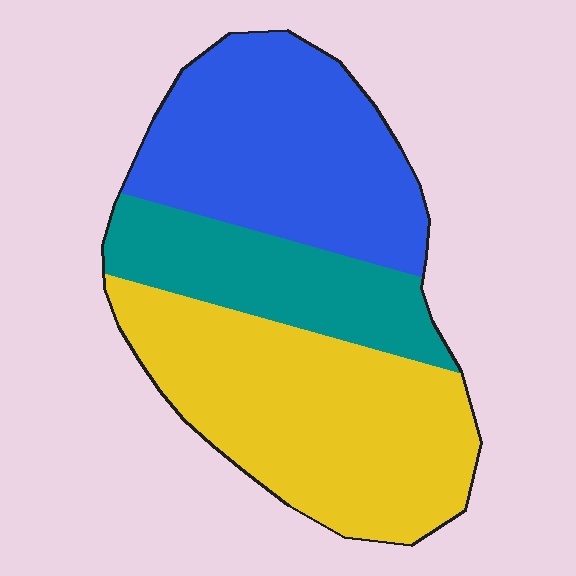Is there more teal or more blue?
Blue.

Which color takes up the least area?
Teal, at roughly 20%.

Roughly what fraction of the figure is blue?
Blue covers about 35% of the figure.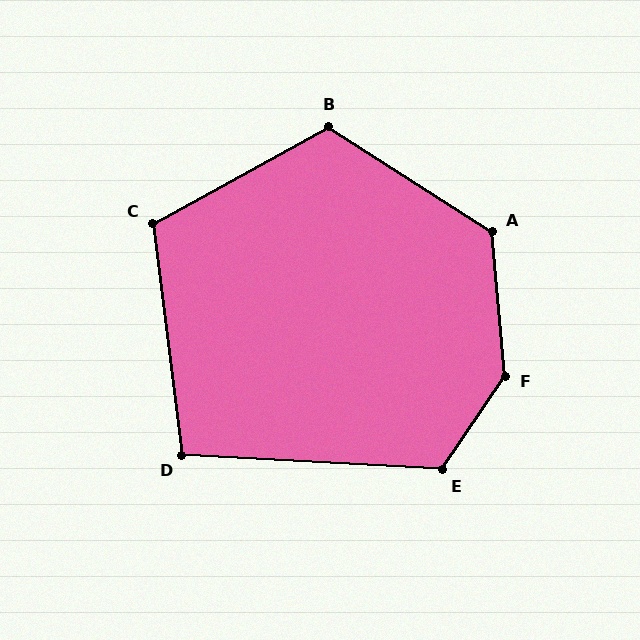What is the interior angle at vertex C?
Approximately 112 degrees (obtuse).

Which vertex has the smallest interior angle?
D, at approximately 100 degrees.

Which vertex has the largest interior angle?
F, at approximately 141 degrees.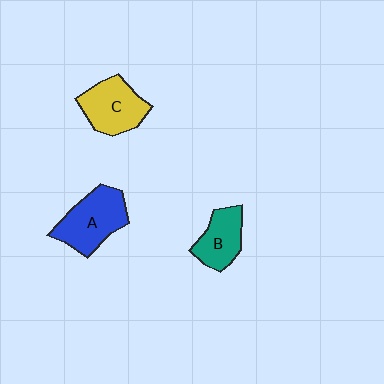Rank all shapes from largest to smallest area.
From largest to smallest: A (blue), C (yellow), B (teal).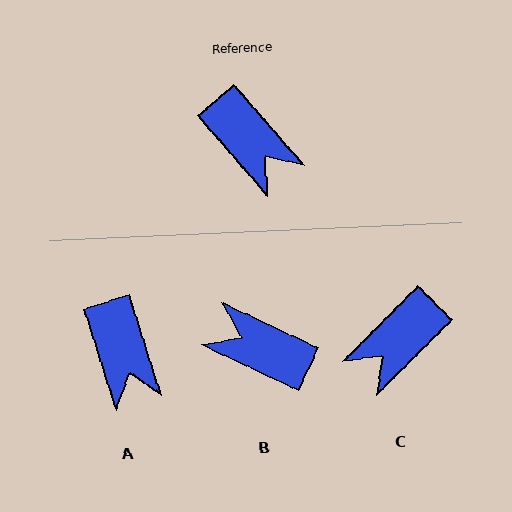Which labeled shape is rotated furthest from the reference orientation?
B, about 157 degrees away.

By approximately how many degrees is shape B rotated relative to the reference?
Approximately 157 degrees clockwise.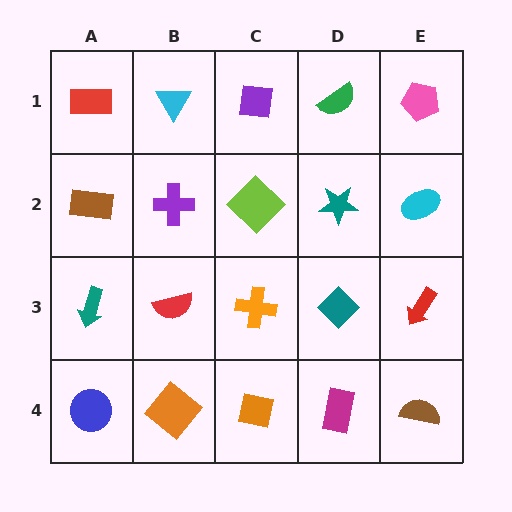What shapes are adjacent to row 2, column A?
A red rectangle (row 1, column A), a teal arrow (row 3, column A), a purple cross (row 2, column B).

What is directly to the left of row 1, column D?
A purple square.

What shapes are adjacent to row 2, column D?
A green semicircle (row 1, column D), a teal diamond (row 3, column D), a lime diamond (row 2, column C), a cyan ellipse (row 2, column E).